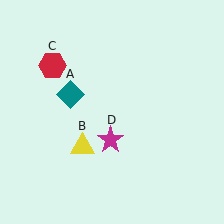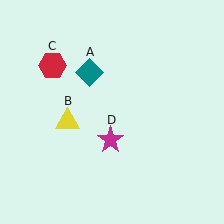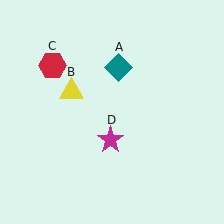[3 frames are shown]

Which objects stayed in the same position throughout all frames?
Red hexagon (object C) and magenta star (object D) remained stationary.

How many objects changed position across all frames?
2 objects changed position: teal diamond (object A), yellow triangle (object B).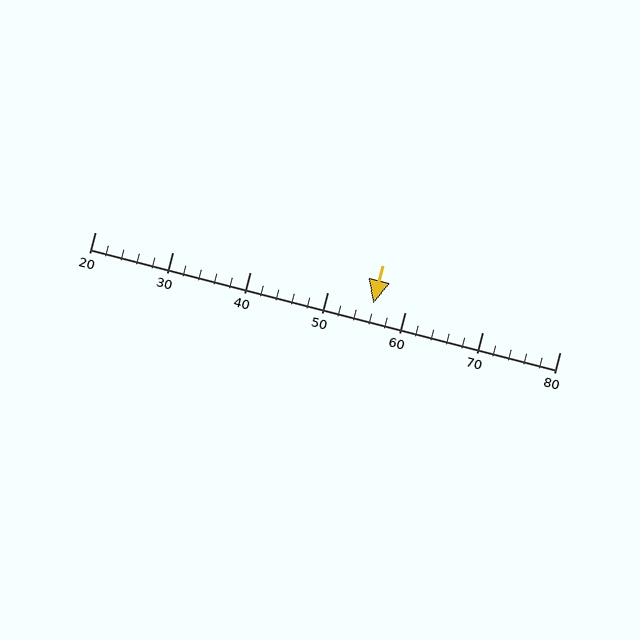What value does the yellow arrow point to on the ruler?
The yellow arrow points to approximately 56.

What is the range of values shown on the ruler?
The ruler shows values from 20 to 80.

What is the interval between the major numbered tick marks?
The major tick marks are spaced 10 units apart.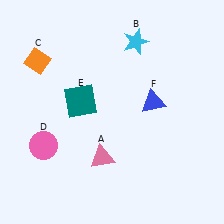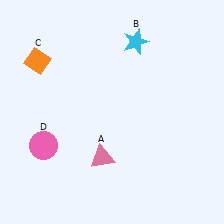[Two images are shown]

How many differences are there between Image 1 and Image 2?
There are 2 differences between the two images.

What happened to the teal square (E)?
The teal square (E) was removed in Image 2. It was in the top-left area of Image 1.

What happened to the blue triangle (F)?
The blue triangle (F) was removed in Image 2. It was in the top-right area of Image 1.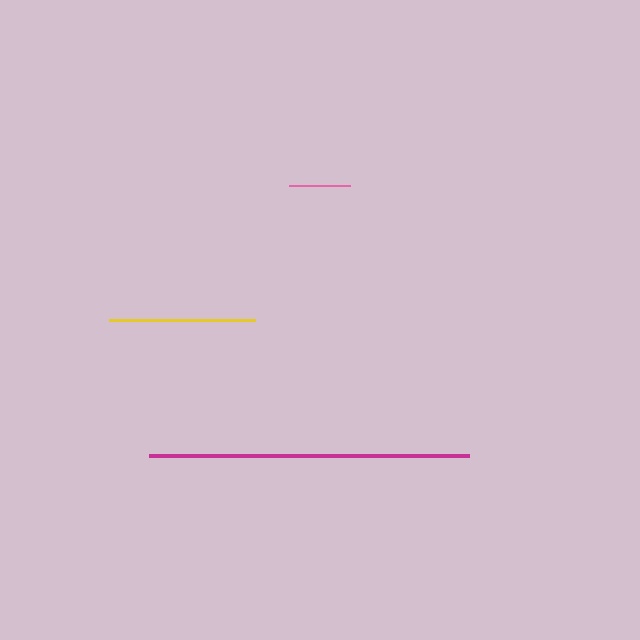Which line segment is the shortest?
The pink line is the shortest at approximately 61 pixels.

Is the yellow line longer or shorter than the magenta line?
The magenta line is longer than the yellow line.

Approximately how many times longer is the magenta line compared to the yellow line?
The magenta line is approximately 2.2 times the length of the yellow line.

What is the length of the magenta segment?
The magenta segment is approximately 320 pixels long.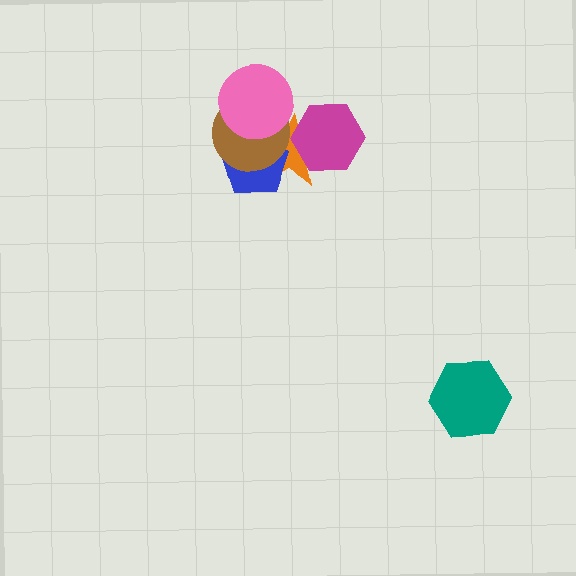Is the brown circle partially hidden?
Yes, it is partially covered by another shape.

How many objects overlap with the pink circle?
3 objects overlap with the pink circle.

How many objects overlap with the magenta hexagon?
1 object overlaps with the magenta hexagon.